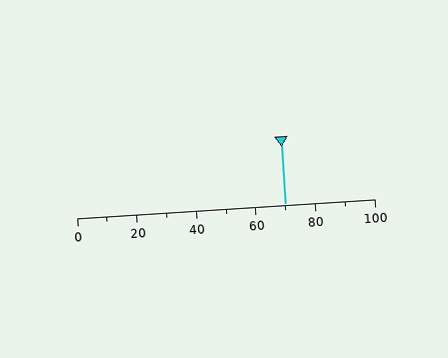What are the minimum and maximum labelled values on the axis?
The axis runs from 0 to 100.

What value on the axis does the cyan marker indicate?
The marker indicates approximately 70.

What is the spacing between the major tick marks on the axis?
The major ticks are spaced 20 apart.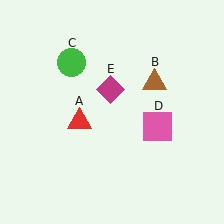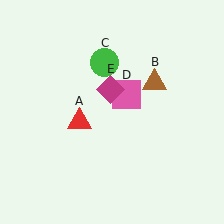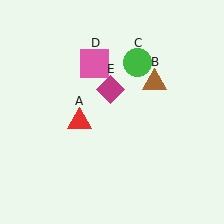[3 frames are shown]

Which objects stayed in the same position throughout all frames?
Red triangle (object A) and brown triangle (object B) and magenta diamond (object E) remained stationary.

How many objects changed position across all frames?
2 objects changed position: green circle (object C), pink square (object D).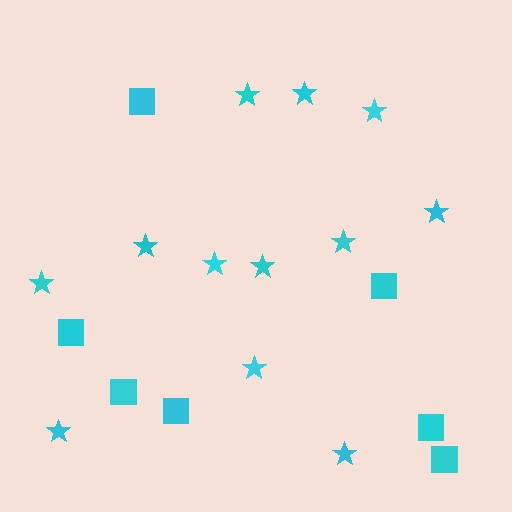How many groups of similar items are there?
There are 2 groups: one group of stars (12) and one group of squares (7).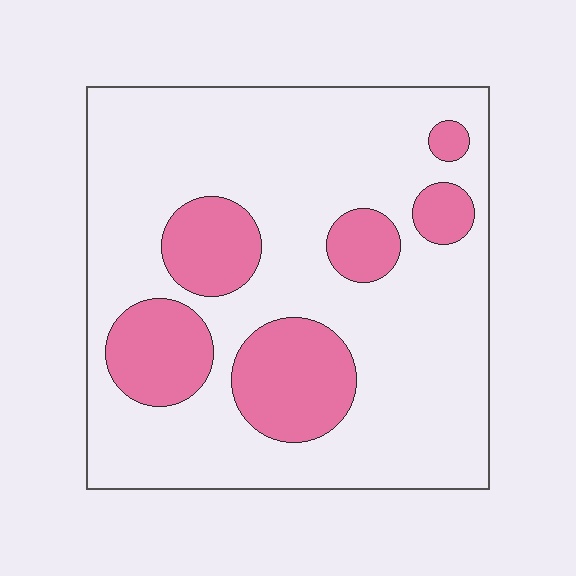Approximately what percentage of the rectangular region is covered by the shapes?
Approximately 25%.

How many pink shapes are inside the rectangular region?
6.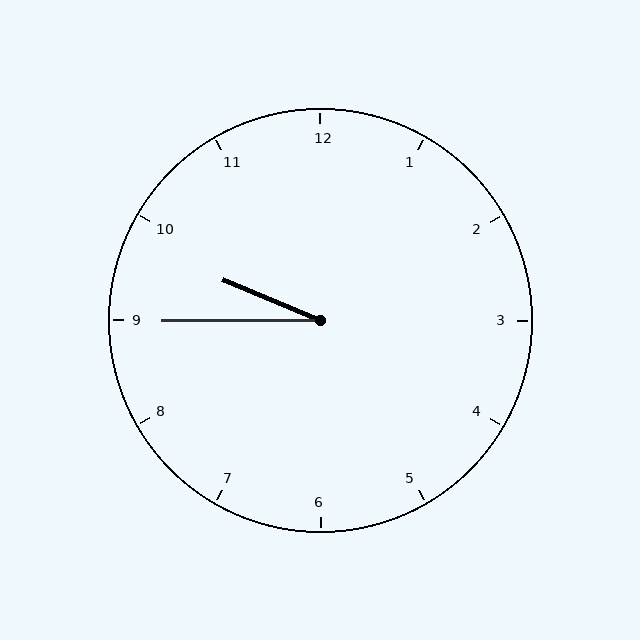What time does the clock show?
9:45.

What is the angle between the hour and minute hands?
Approximately 22 degrees.